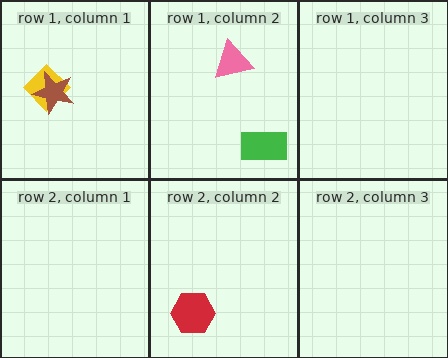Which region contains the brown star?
The row 1, column 1 region.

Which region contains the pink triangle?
The row 1, column 2 region.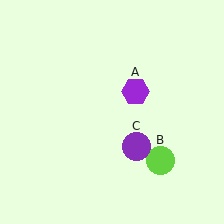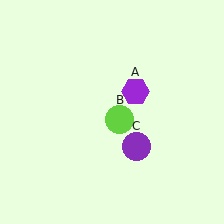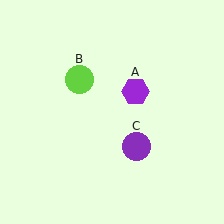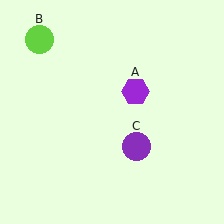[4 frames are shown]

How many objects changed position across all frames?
1 object changed position: lime circle (object B).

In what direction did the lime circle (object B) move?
The lime circle (object B) moved up and to the left.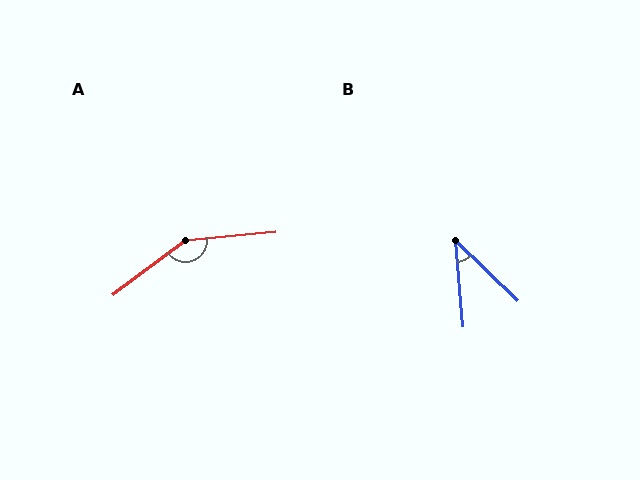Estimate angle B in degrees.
Approximately 41 degrees.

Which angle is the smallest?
B, at approximately 41 degrees.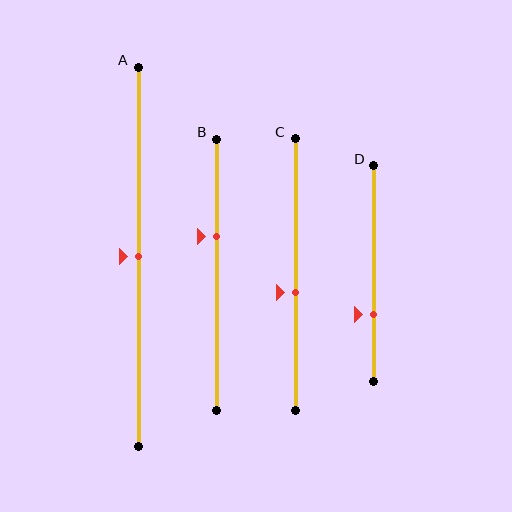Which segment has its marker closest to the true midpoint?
Segment A has its marker closest to the true midpoint.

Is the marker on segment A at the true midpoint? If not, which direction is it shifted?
Yes, the marker on segment A is at the true midpoint.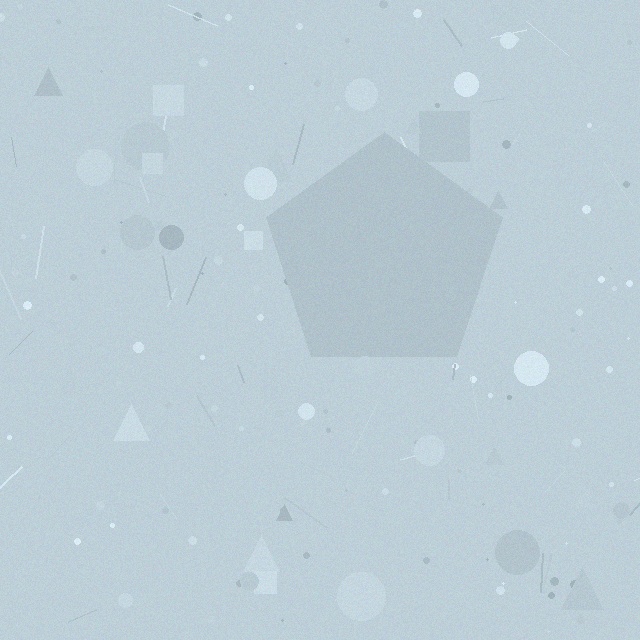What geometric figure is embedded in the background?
A pentagon is embedded in the background.